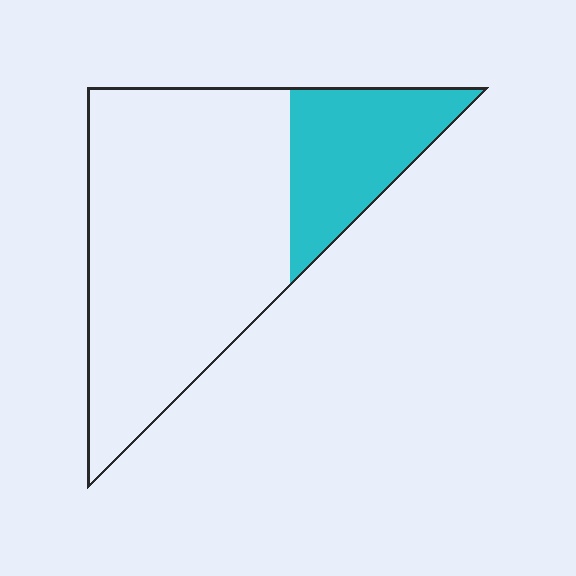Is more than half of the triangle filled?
No.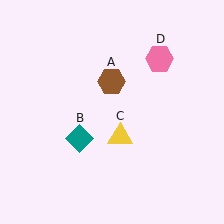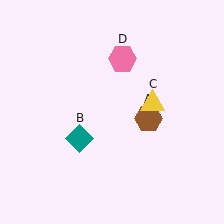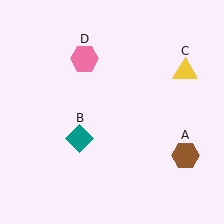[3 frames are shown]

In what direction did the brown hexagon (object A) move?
The brown hexagon (object A) moved down and to the right.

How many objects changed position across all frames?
3 objects changed position: brown hexagon (object A), yellow triangle (object C), pink hexagon (object D).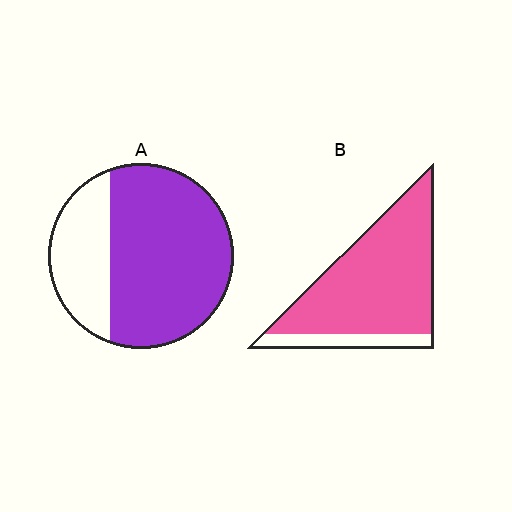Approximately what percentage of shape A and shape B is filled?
A is approximately 70% and B is approximately 85%.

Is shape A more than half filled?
Yes.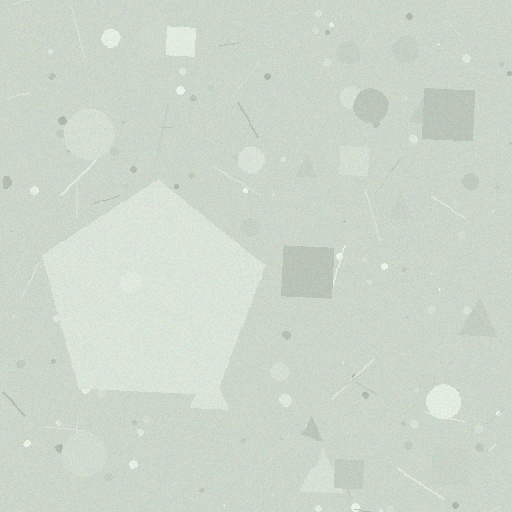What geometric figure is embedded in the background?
A pentagon is embedded in the background.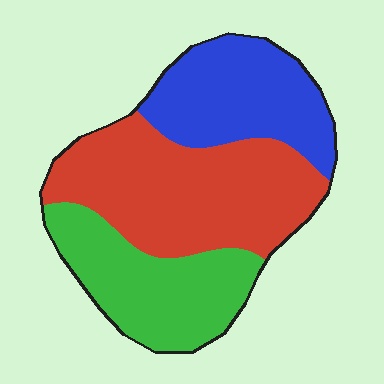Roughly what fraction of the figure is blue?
Blue takes up about one quarter (1/4) of the figure.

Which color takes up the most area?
Red, at roughly 45%.